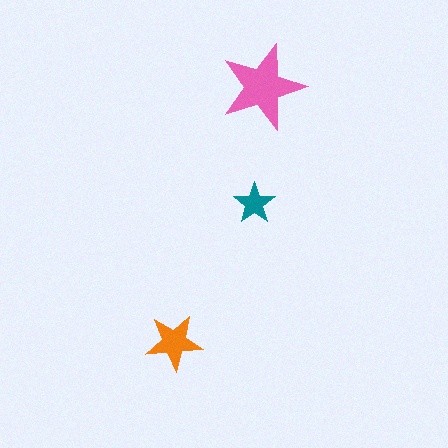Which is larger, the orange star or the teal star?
The orange one.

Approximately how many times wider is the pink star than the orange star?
About 1.5 times wider.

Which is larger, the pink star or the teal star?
The pink one.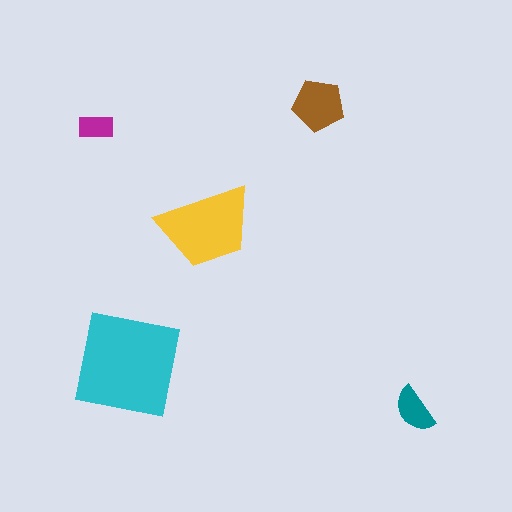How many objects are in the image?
There are 5 objects in the image.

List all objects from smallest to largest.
The magenta rectangle, the teal semicircle, the brown pentagon, the yellow trapezoid, the cyan square.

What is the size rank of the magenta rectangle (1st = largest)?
5th.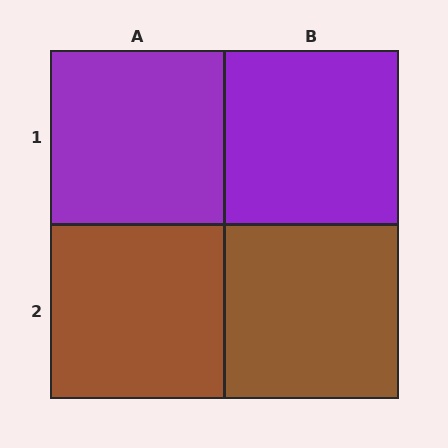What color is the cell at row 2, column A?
Brown.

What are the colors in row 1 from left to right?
Purple, purple.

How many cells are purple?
2 cells are purple.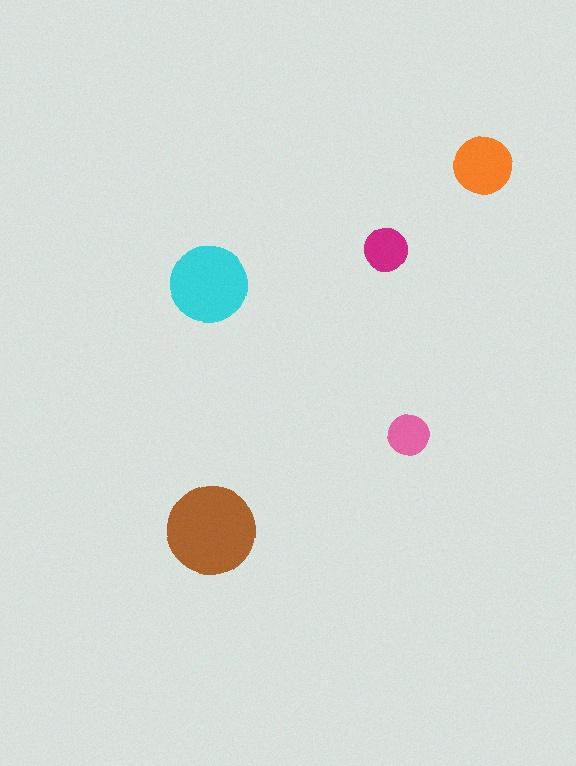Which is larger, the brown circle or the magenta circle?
The brown one.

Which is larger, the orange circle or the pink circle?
The orange one.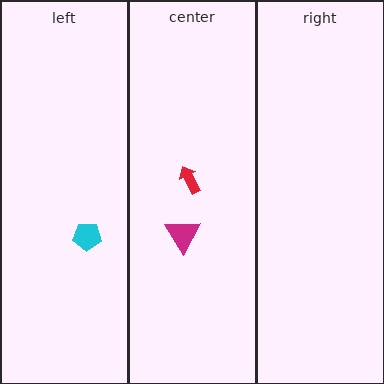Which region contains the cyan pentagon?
The left region.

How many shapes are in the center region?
2.